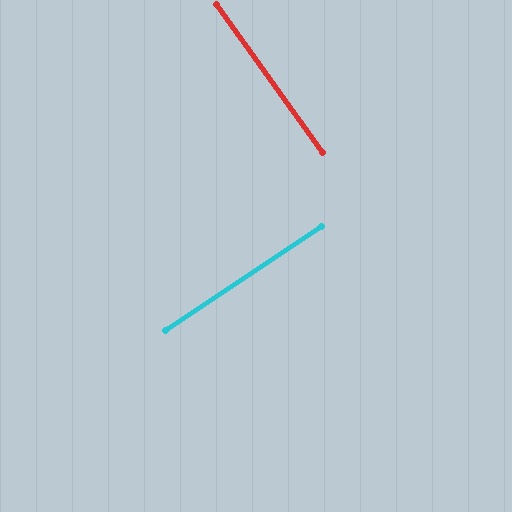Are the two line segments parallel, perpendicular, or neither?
Perpendicular — they meet at approximately 88°.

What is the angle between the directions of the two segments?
Approximately 88 degrees.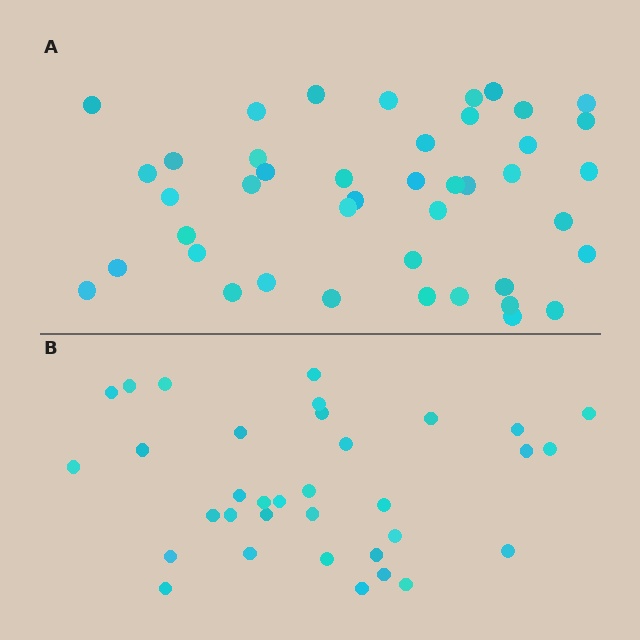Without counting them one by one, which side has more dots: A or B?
Region A (the top region) has more dots.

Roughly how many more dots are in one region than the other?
Region A has roughly 8 or so more dots than region B.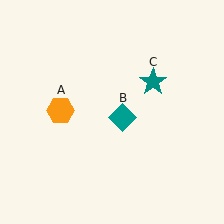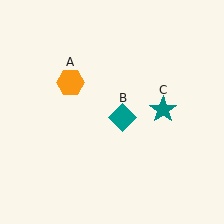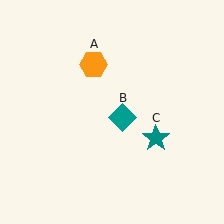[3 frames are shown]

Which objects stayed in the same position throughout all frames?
Teal diamond (object B) remained stationary.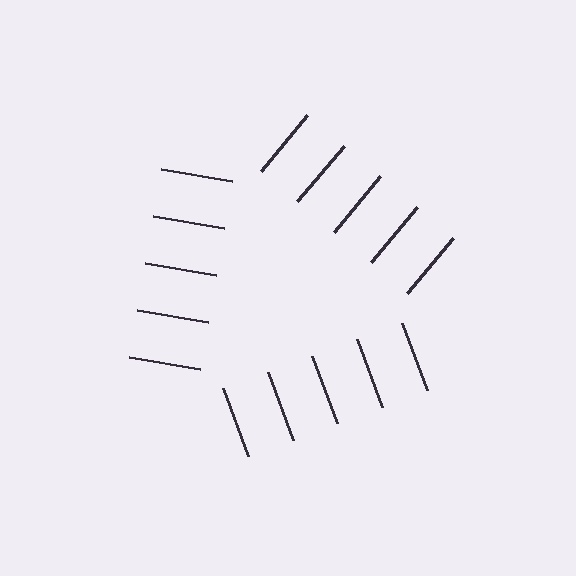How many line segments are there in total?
15 — 5 along each of the 3 edges.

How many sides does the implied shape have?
3 sides — the line-ends trace a triangle.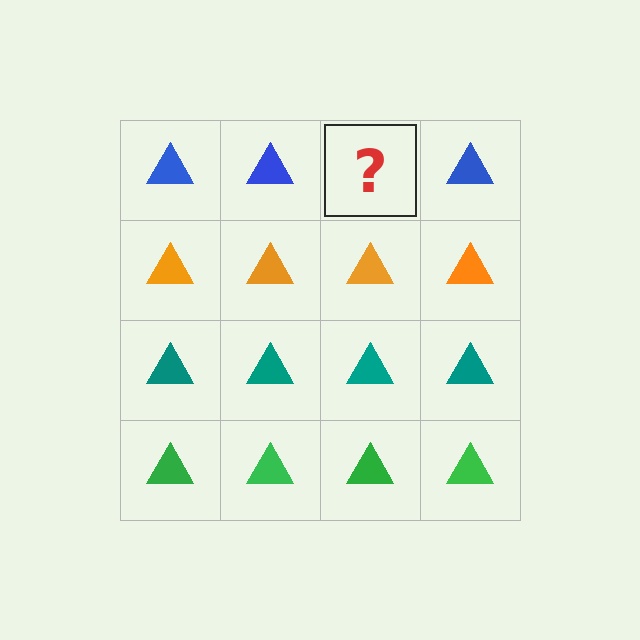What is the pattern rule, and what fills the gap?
The rule is that each row has a consistent color. The gap should be filled with a blue triangle.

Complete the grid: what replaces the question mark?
The question mark should be replaced with a blue triangle.